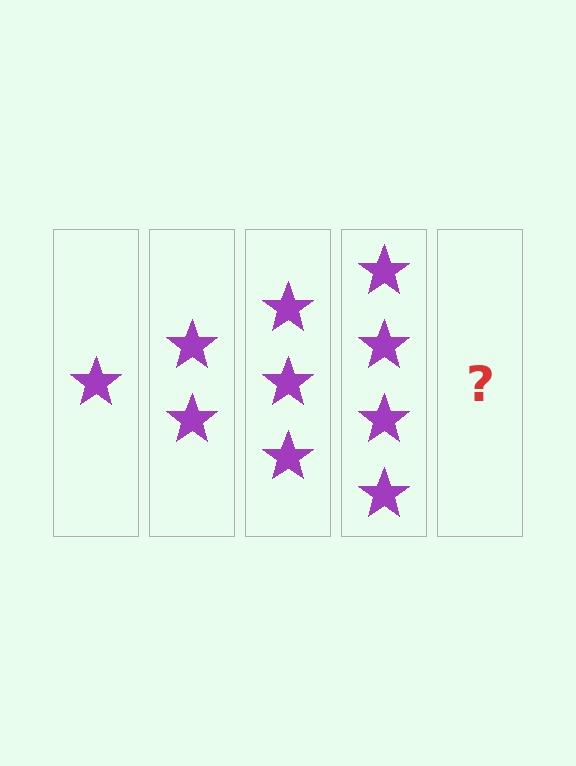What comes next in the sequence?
The next element should be 5 stars.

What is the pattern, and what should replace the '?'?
The pattern is that each step adds one more star. The '?' should be 5 stars.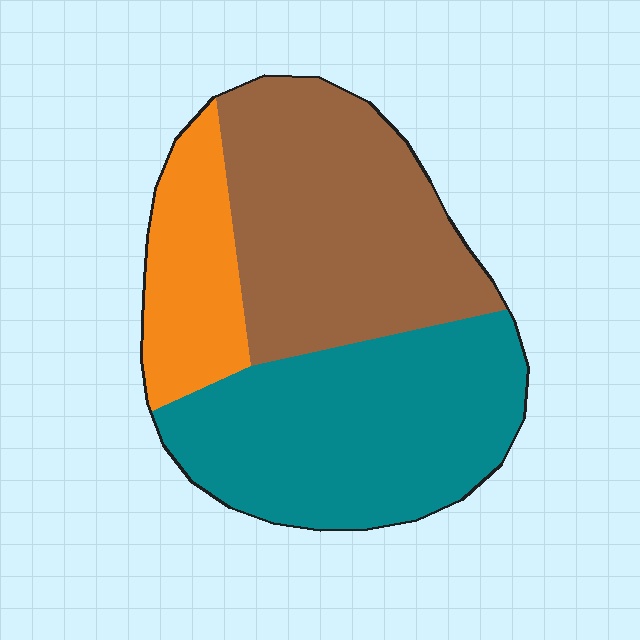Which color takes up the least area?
Orange, at roughly 15%.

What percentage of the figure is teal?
Teal takes up between a third and a half of the figure.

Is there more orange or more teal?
Teal.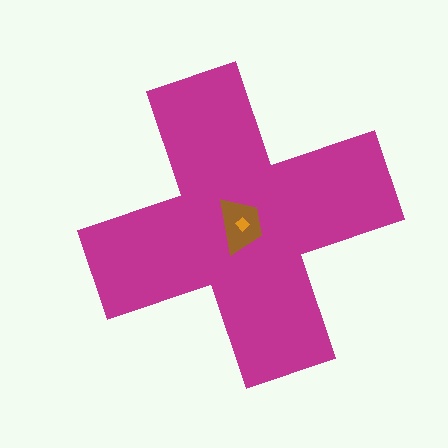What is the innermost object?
The orange diamond.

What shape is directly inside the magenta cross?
The brown trapezoid.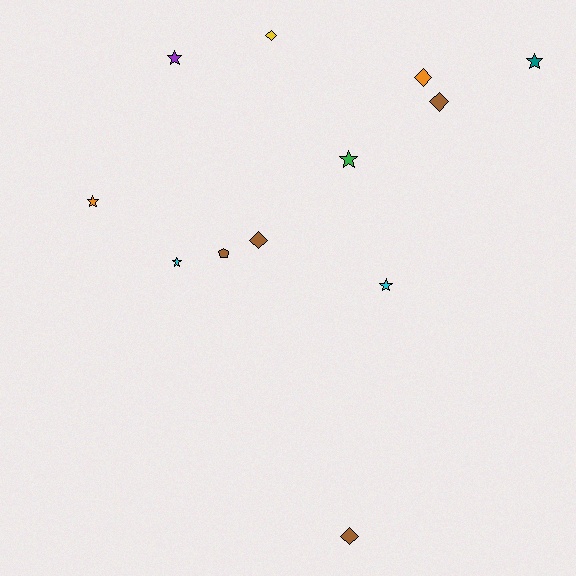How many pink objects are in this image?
There are no pink objects.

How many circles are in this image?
There are no circles.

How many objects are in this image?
There are 12 objects.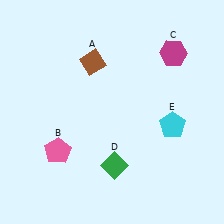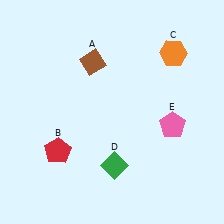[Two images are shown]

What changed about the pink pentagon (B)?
In Image 1, B is pink. In Image 2, it changed to red.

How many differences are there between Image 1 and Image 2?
There are 3 differences between the two images.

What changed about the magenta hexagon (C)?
In Image 1, C is magenta. In Image 2, it changed to orange.